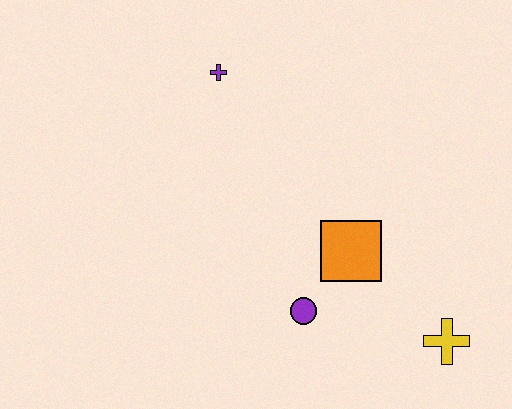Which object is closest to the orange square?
The purple circle is closest to the orange square.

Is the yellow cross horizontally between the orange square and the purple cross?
No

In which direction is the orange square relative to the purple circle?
The orange square is above the purple circle.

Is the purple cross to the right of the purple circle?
No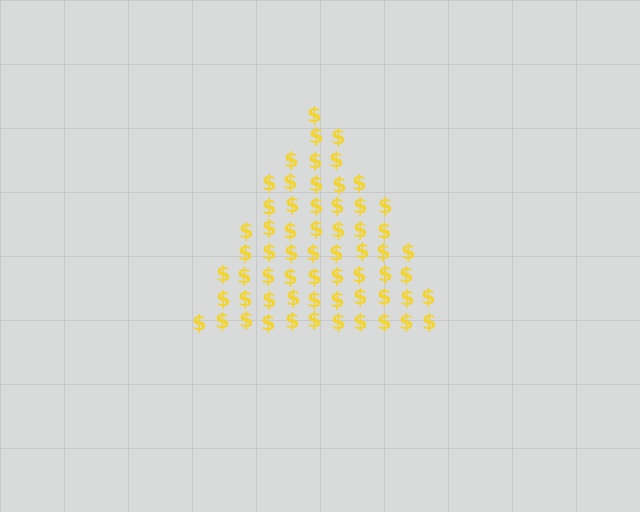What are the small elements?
The small elements are dollar signs.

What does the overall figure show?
The overall figure shows a triangle.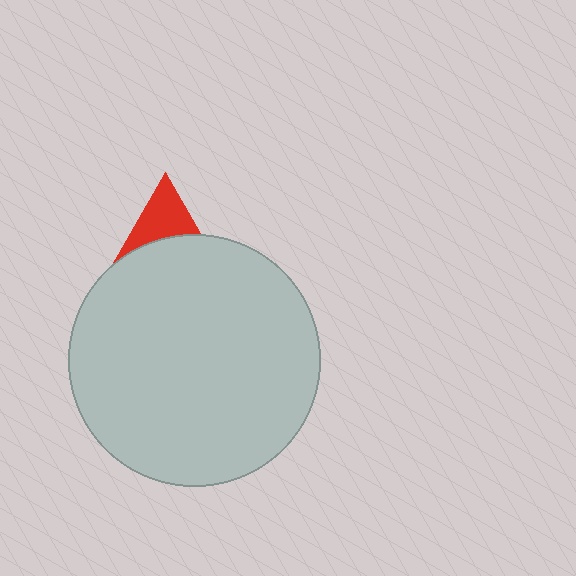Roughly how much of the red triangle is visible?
A small part of it is visible (roughly 40%).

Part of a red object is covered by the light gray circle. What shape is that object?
It is a triangle.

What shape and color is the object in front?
The object in front is a light gray circle.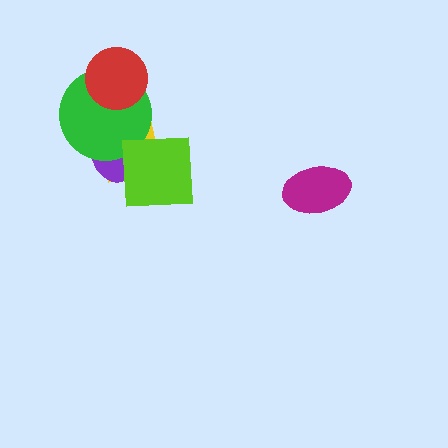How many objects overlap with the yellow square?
3 objects overlap with the yellow square.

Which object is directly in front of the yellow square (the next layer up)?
The purple ellipse is directly in front of the yellow square.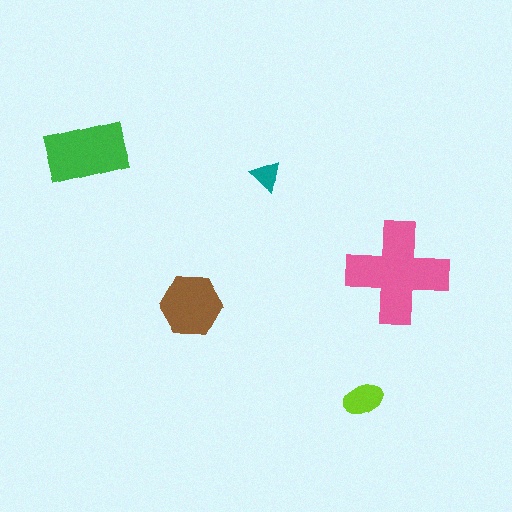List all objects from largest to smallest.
The pink cross, the green rectangle, the brown hexagon, the lime ellipse, the teal triangle.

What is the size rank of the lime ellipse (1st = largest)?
4th.